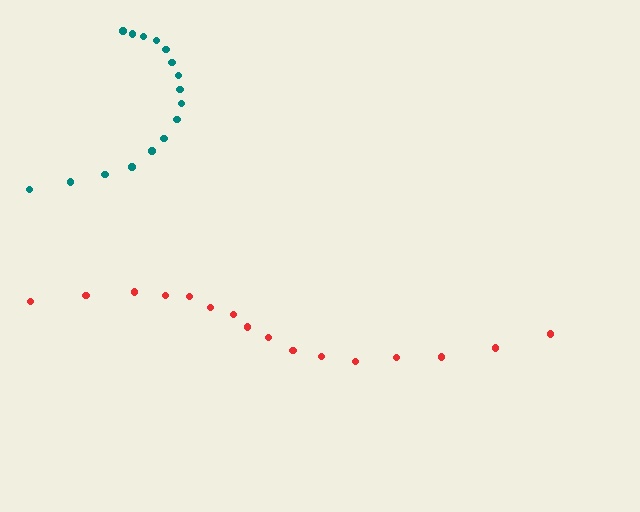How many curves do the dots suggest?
There are 2 distinct paths.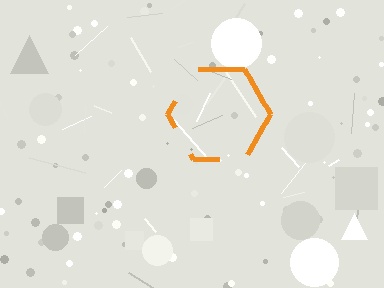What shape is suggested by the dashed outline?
The dashed outline suggests a hexagon.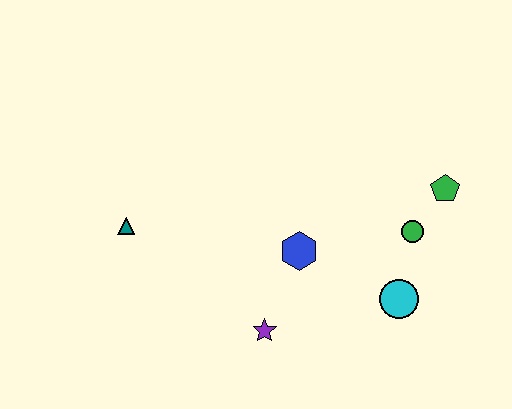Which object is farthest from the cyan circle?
The teal triangle is farthest from the cyan circle.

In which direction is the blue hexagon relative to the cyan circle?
The blue hexagon is to the left of the cyan circle.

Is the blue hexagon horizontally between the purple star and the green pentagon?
Yes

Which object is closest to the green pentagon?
The green circle is closest to the green pentagon.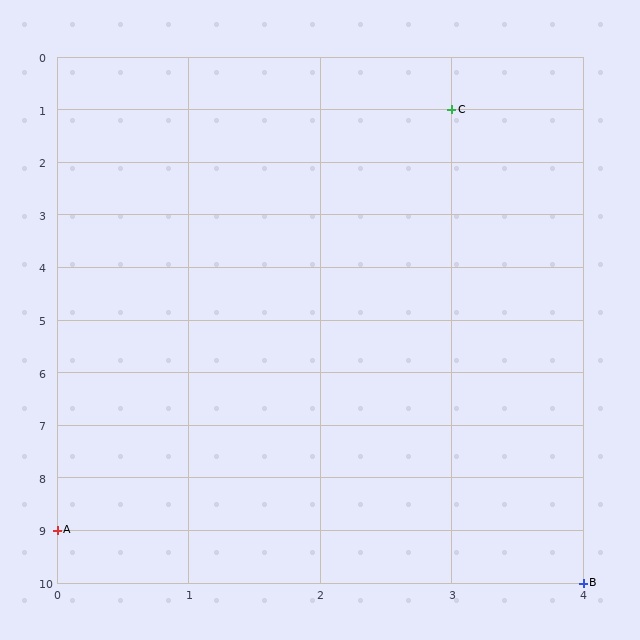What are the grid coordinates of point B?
Point B is at grid coordinates (4, 10).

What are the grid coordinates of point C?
Point C is at grid coordinates (3, 1).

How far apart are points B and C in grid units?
Points B and C are 1 column and 9 rows apart (about 9.1 grid units diagonally).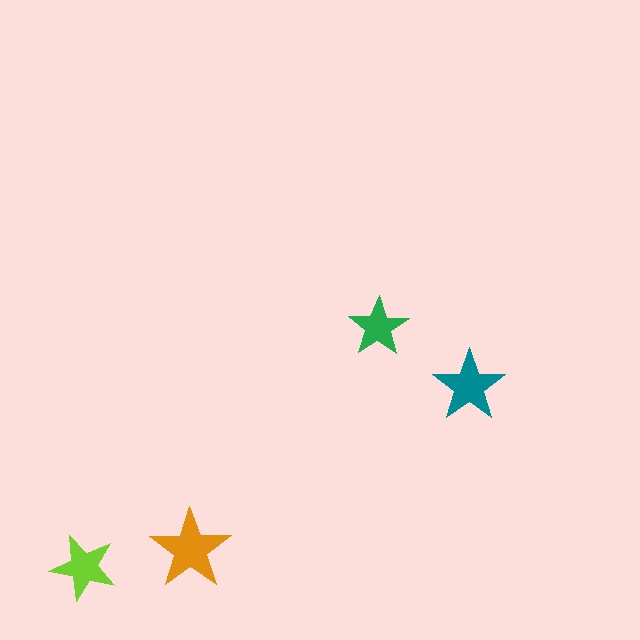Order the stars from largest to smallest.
the orange one, the teal one, the lime one, the green one.